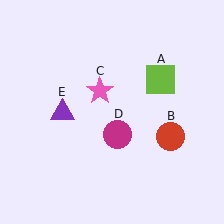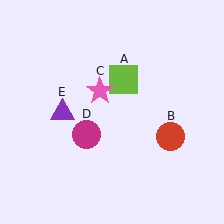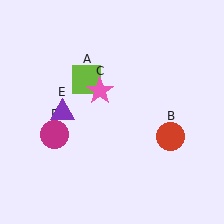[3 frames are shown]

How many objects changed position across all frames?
2 objects changed position: lime square (object A), magenta circle (object D).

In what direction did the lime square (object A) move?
The lime square (object A) moved left.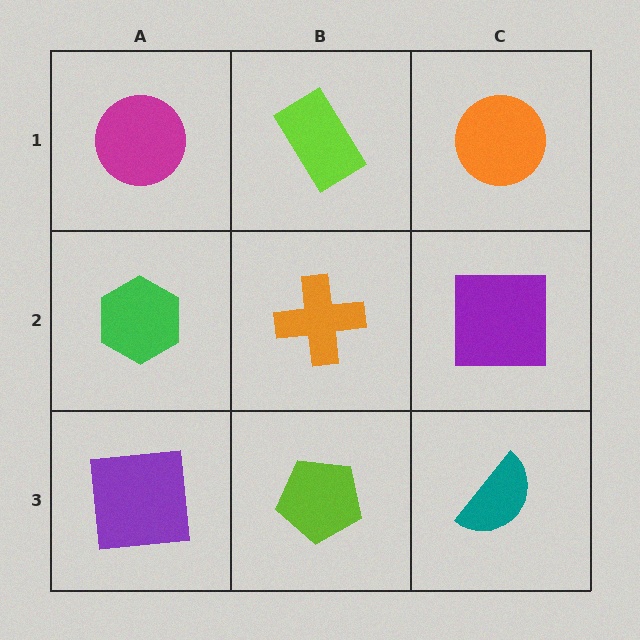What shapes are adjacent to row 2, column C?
An orange circle (row 1, column C), a teal semicircle (row 3, column C), an orange cross (row 2, column B).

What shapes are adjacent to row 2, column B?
A lime rectangle (row 1, column B), a lime pentagon (row 3, column B), a green hexagon (row 2, column A), a purple square (row 2, column C).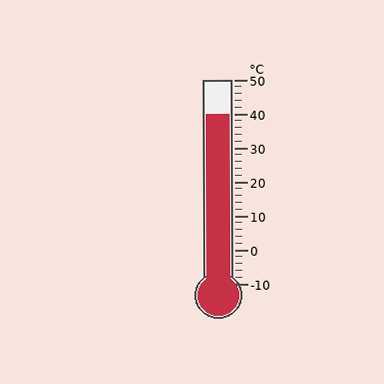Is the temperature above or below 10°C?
The temperature is above 10°C.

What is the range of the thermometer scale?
The thermometer scale ranges from -10°C to 50°C.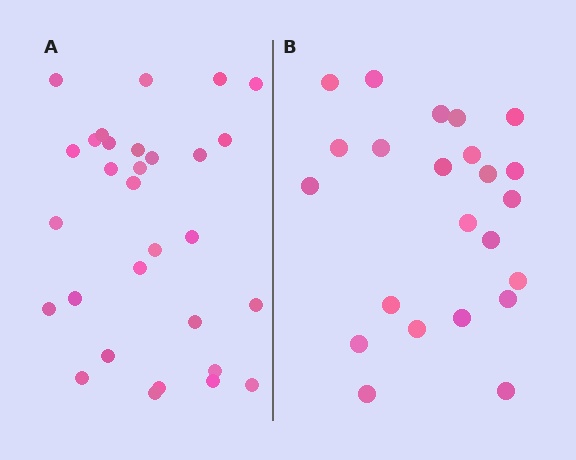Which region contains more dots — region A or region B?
Region A (the left region) has more dots.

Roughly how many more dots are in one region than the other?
Region A has roughly 8 or so more dots than region B.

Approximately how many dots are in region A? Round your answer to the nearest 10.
About 30 dots.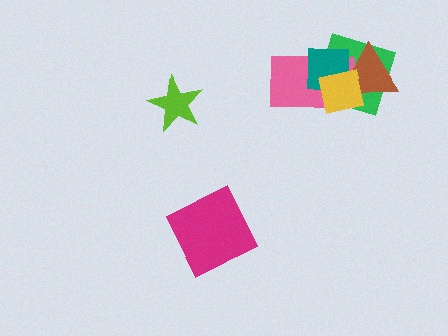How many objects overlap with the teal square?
4 objects overlap with the teal square.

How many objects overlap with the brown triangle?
4 objects overlap with the brown triangle.